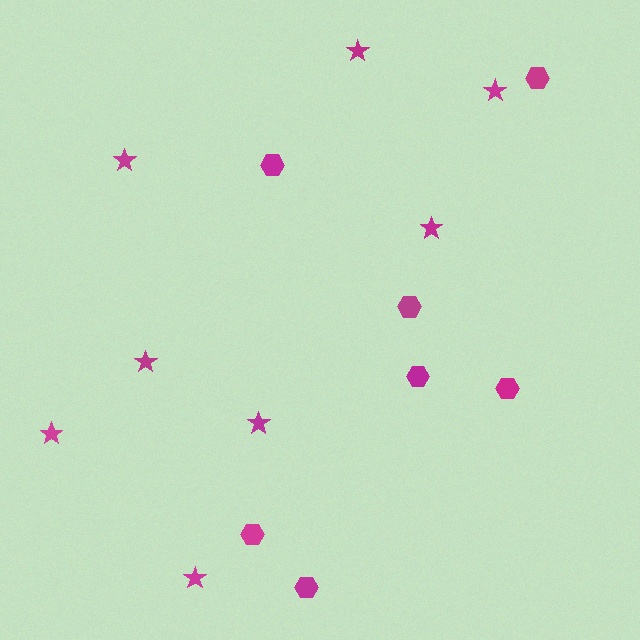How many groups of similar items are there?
There are 2 groups: one group of hexagons (7) and one group of stars (8).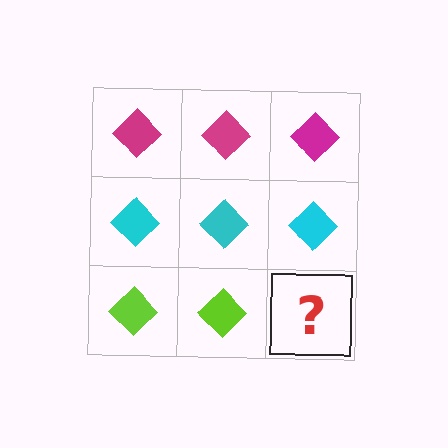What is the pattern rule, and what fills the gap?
The rule is that each row has a consistent color. The gap should be filled with a lime diamond.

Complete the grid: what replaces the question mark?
The question mark should be replaced with a lime diamond.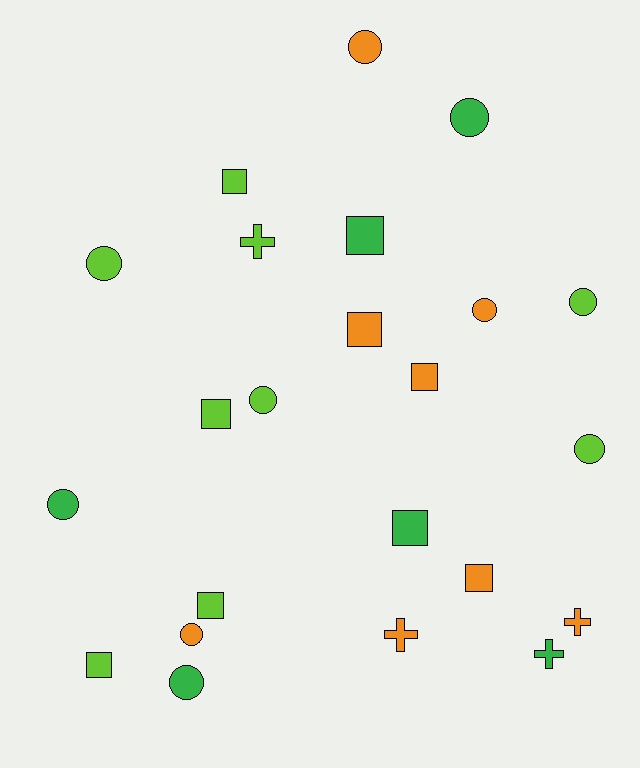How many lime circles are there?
There are 4 lime circles.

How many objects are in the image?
There are 23 objects.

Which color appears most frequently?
Lime, with 9 objects.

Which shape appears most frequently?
Circle, with 10 objects.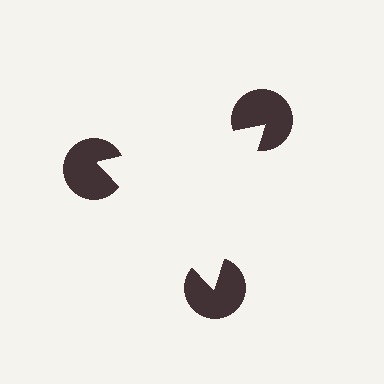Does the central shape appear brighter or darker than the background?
It typically appears slightly brighter than the background, even though no actual brightness change is drawn.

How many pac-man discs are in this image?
There are 3 — one at each vertex of the illusory triangle.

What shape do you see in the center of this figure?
An illusory triangle — its edges are inferred from the aligned wedge cuts in the pac-man discs, not physically drawn.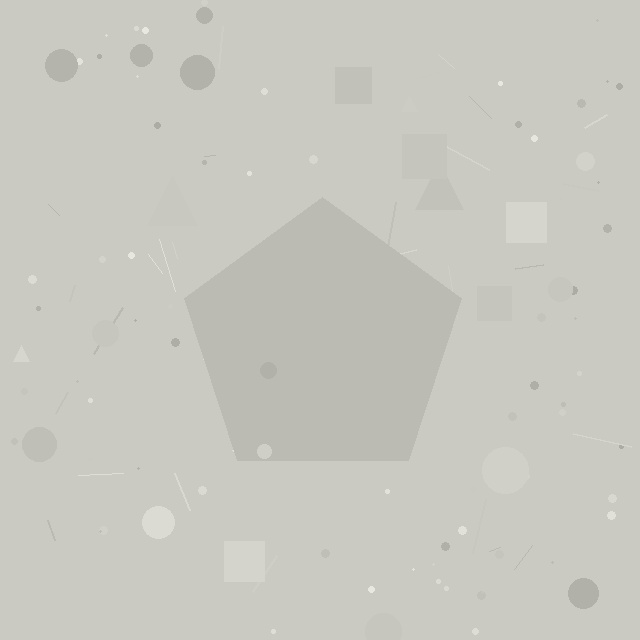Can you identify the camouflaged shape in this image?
The camouflaged shape is a pentagon.